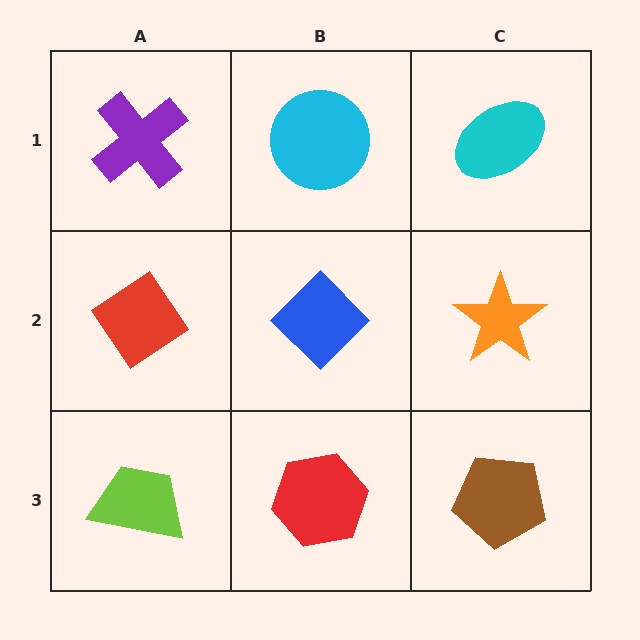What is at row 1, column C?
A cyan ellipse.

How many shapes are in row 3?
3 shapes.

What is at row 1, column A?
A purple cross.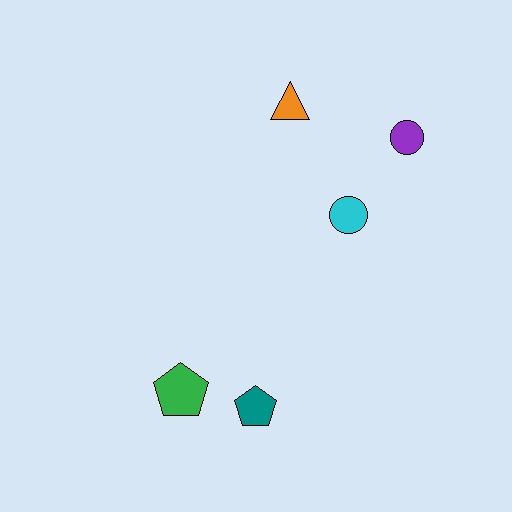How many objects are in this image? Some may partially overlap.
There are 5 objects.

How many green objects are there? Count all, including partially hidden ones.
There is 1 green object.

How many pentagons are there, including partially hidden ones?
There are 2 pentagons.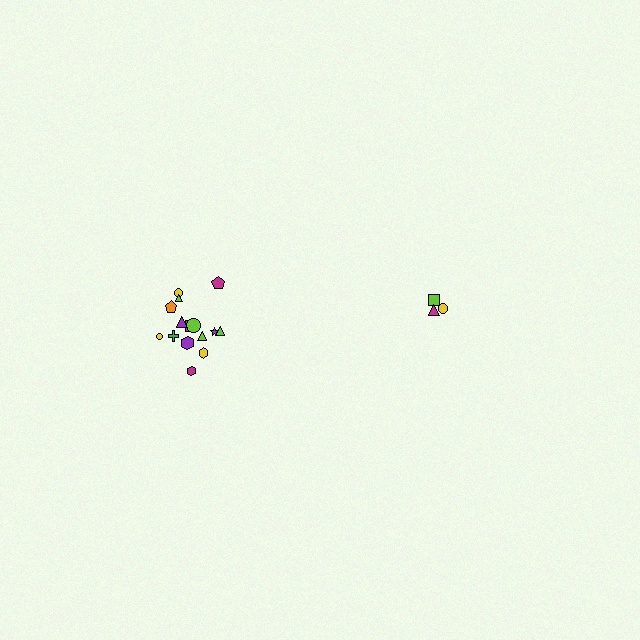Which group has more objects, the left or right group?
The left group.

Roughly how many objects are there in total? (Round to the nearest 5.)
Roughly 20 objects in total.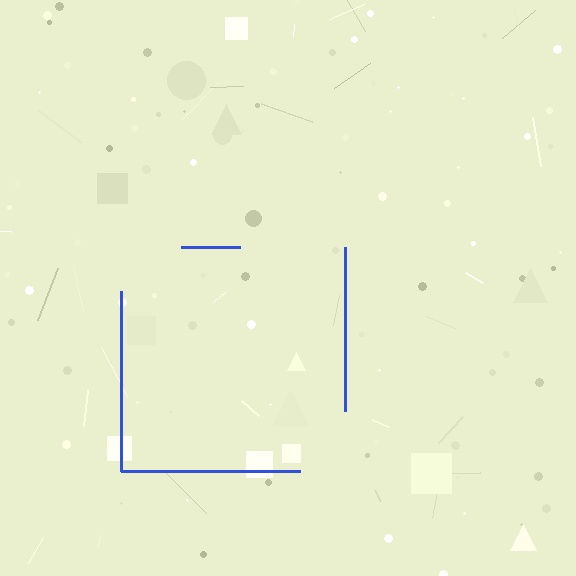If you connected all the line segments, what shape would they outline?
They would outline a square.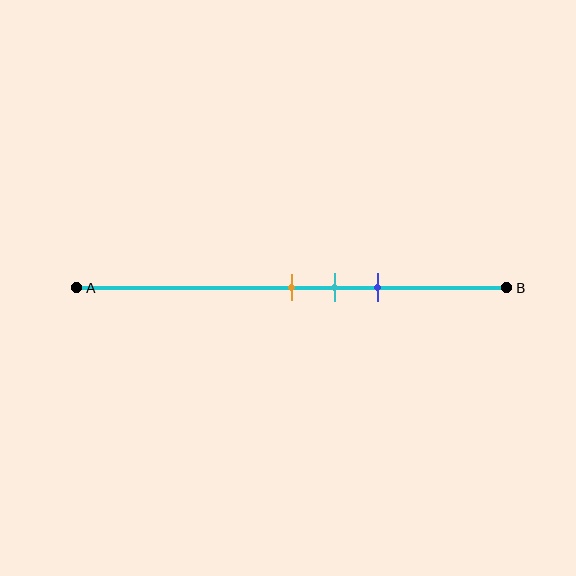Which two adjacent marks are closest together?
The orange and cyan marks are the closest adjacent pair.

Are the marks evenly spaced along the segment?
Yes, the marks are approximately evenly spaced.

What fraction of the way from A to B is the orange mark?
The orange mark is approximately 50% (0.5) of the way from A to B.